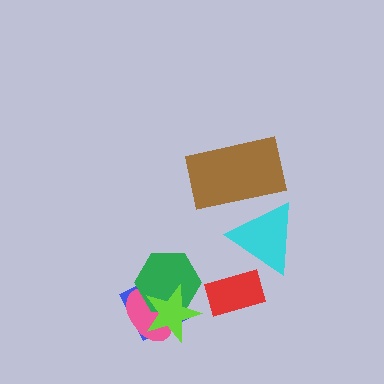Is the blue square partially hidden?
Yes, it is partially covered by another shape.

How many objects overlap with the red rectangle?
0 objects overlap with the red rectangle.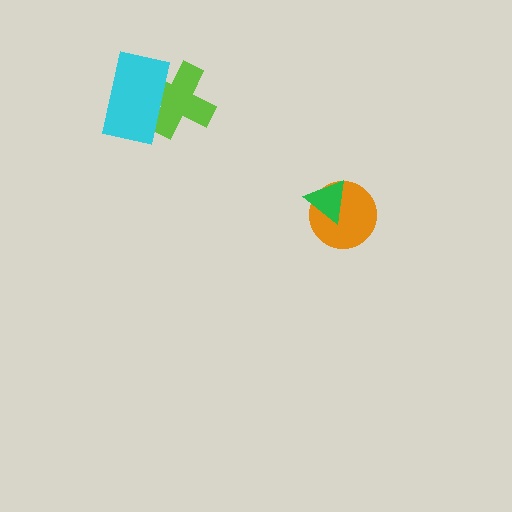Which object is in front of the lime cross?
The cyan rectangle is in front of the lime cross.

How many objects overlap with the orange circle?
1 object overlaps with the orange circle.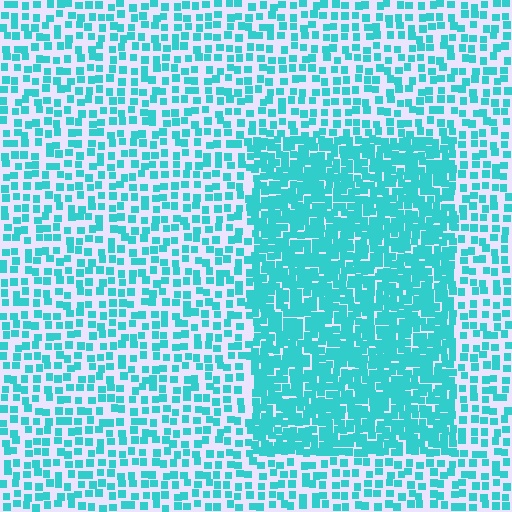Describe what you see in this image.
The image contains small cyan elements arranged at two different densities. A rectangle-shaped region is visible where the elements are more densely packed than the surrounding area.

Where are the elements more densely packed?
The elements are more densely packed inside the rectangle boundary.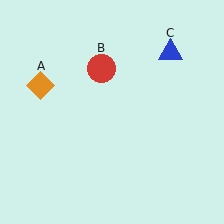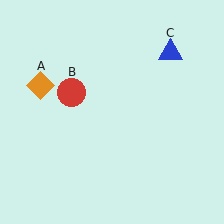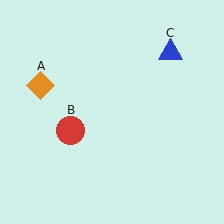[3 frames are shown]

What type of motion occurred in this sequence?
The red circle (object B) rotated counterclockwise around the center of the scene.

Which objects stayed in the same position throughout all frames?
Orange diamond (object A) and blue triangle (object C) remained stationary.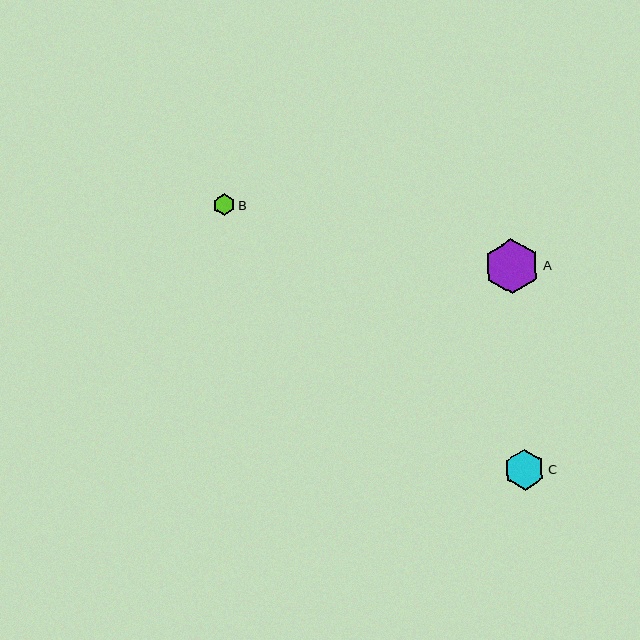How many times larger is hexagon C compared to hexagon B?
Hexagon C is approximately 1.9 times the size of hexagon B.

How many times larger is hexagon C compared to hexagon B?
Hexagon C is approximately 1.9 times the size of hexagon B.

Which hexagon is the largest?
Hexagon A is the largest with a size of approximately 55 pixels.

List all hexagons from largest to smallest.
From largest to smallest: A, C, B.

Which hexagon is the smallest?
Hexagon B is the smallest with a size of approximately 21 pixels.